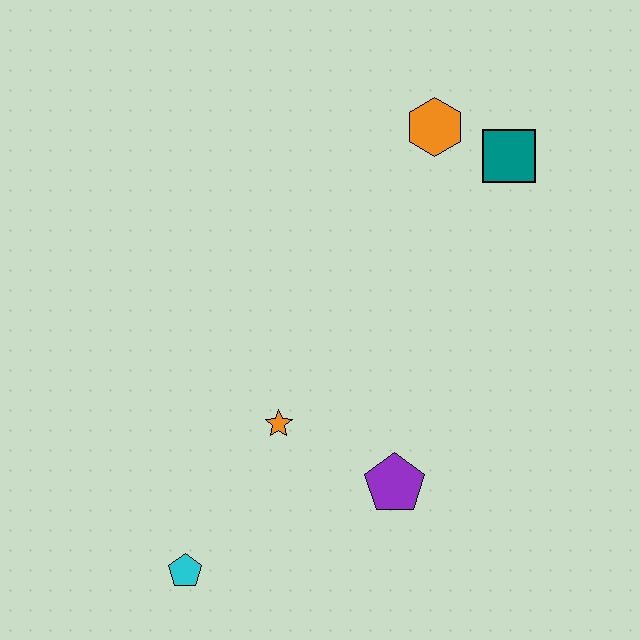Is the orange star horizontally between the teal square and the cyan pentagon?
Yes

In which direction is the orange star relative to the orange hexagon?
The orange star is below the orange hexagon.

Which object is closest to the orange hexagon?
The teal square is closest to the orange hexagon.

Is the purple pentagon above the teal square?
No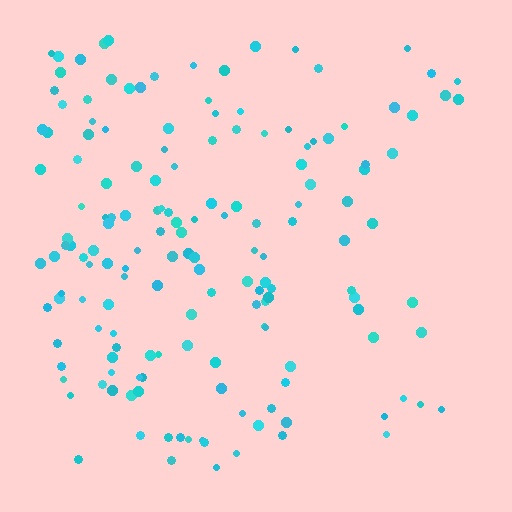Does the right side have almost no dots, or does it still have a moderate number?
Still a moderate number, just noticeably fewer than the left.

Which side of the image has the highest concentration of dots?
The left.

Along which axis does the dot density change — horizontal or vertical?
Horizontal.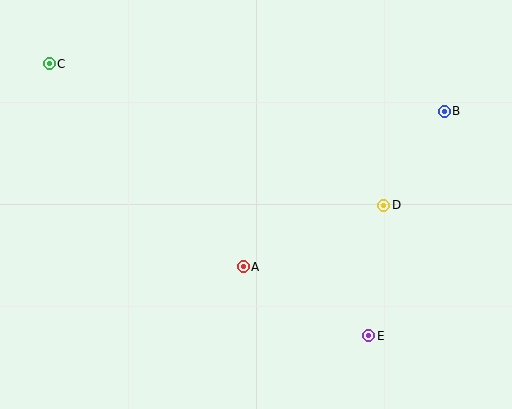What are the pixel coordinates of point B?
Point B is at (444, 111).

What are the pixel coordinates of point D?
Point D is at (384, 205).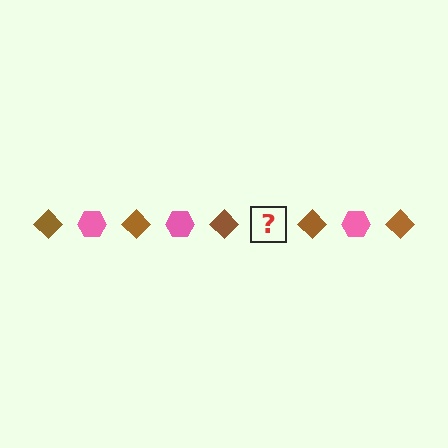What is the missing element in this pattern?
The missing element is a pink hexagon.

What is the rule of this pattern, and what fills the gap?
The rule is that the pattern alternates between brown diamond and pink hexagon. The gap should be filled with a pink hexagon.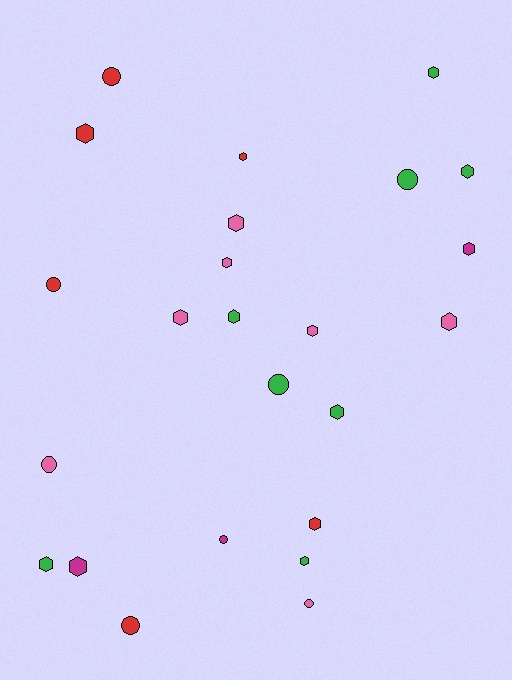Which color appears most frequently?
Green, with 8 objects.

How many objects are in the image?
There are 24 objects.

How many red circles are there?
There are 3 red circles.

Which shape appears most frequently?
Hexagon, with 16 objects.